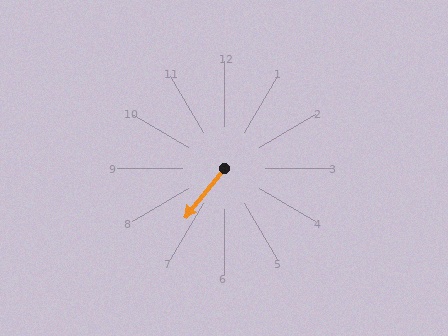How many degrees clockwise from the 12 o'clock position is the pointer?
Approximately 218 degrees.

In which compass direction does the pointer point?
Southwest.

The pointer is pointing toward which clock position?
Roughly 7 o'clock.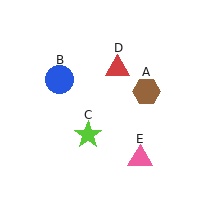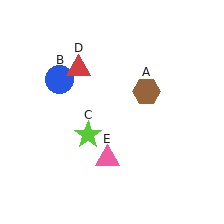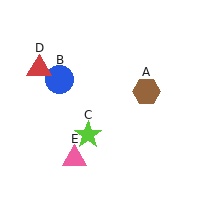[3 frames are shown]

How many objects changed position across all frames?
2 objects changed position: red triangle (object D), pink triangle (object E).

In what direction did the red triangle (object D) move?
The red triangle (object D) moved left.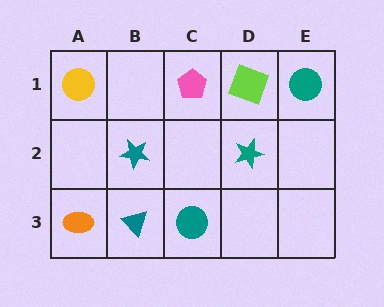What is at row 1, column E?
A teal circle.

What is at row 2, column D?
A teal star.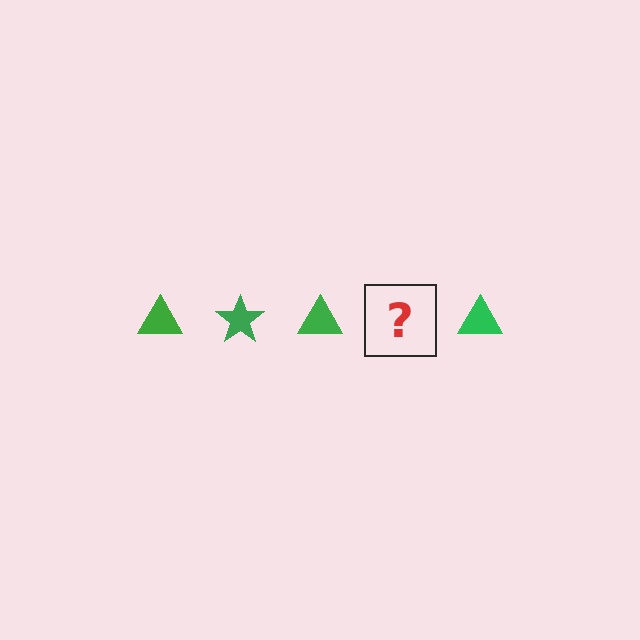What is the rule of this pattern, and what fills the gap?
The rule is that the pattern cycles through triangle, star shapes in green. The gap should be filled with a green star.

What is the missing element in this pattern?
The missing element is a green star.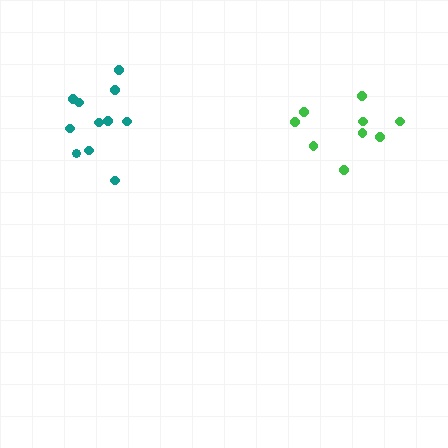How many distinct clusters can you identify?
There are 2 distinct clusters.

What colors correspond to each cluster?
The clusters are colored: teal, green.